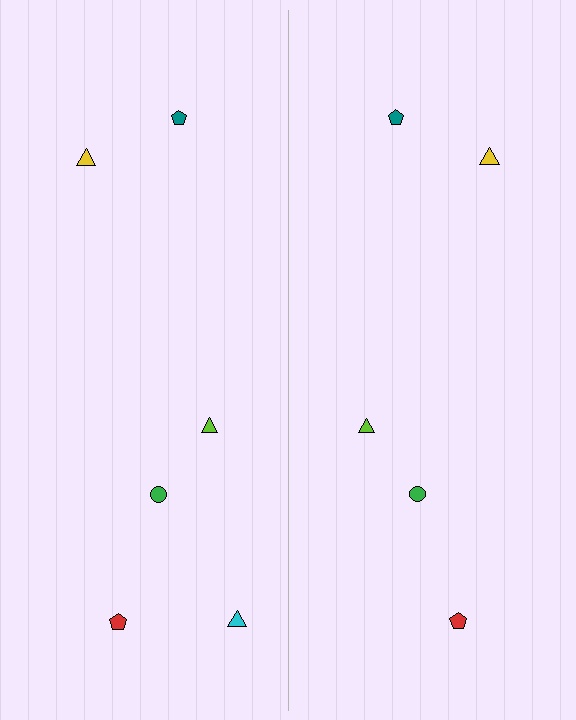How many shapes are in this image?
There are 11 shapes in this image.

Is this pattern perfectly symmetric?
No, the pattern is not perfectly symmetric. A cyan triangle is missing from the right side.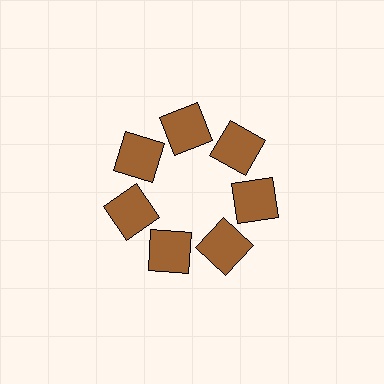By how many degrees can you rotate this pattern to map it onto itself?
The pattern maps onto itself every 51 degrees of rotation.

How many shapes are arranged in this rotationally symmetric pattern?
There are 7 shapes, arranged in 7 groups of 1.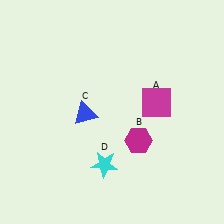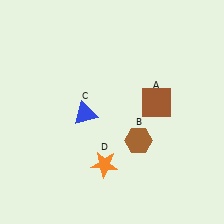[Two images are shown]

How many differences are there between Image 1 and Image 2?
There are 3 differences between the two images.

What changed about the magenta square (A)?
In Image 1, A is magenta. In Image 2, it changed to brown.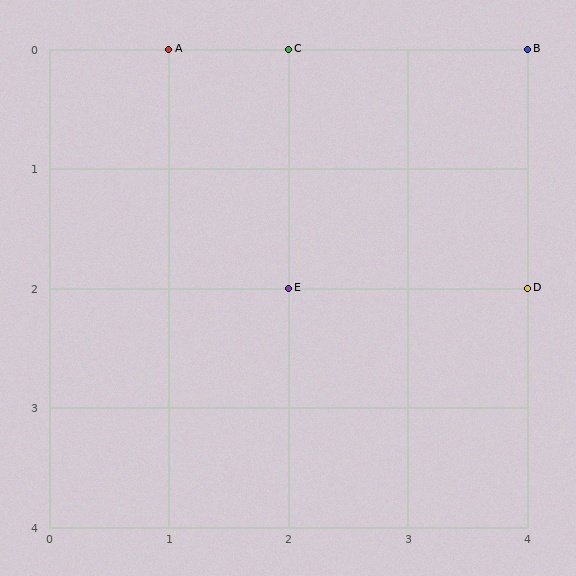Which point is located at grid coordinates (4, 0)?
Point B is at (4, 0).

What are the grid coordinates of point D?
Point D is at grid coordinates (4, 2).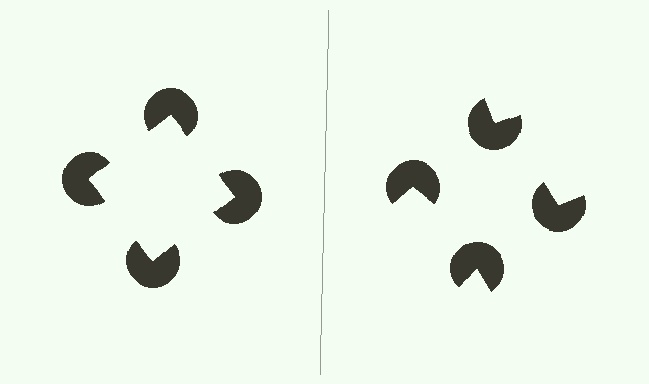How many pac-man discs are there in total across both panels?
8 — 4 on each side.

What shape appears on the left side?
An illusory square.